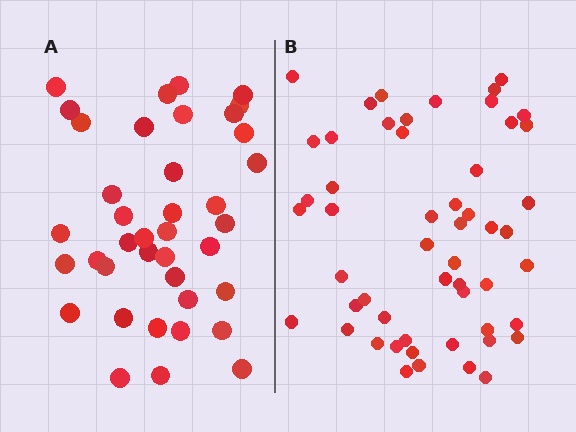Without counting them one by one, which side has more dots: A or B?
Region B (the right region) has more dots.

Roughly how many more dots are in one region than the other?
Region B has approximately 15 more dots than region A.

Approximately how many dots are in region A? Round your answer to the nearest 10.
About 40 dots. (The exact count is 39, which rounds to 40.)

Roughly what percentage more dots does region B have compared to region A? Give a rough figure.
About 35% more.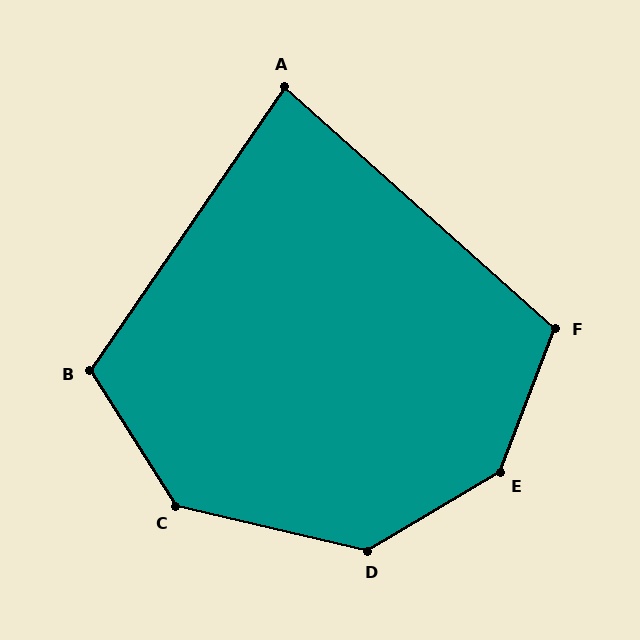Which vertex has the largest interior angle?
E, at approximately 142 degrees.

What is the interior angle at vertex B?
Approximately 113 degrees (obtuse).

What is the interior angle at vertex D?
Approximately 136 degrees (obtuse).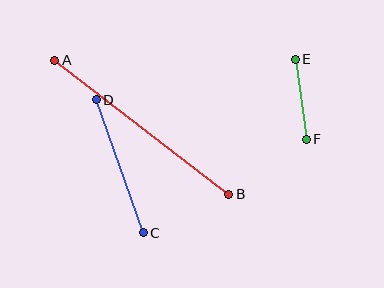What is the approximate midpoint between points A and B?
The midpoint is at approximately (142, 127) pixels.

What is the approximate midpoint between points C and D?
The midpoint is at approximately (120, 166) pixels.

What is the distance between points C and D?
The distance is approximately 141 pixels.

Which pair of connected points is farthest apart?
Points A and B are farthest apart.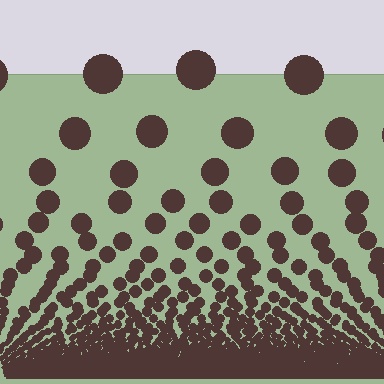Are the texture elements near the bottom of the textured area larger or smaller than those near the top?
Smaller. The gradient is inverted — elements near the bottom are smaller and denser.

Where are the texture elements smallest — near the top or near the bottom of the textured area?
Near the bottom.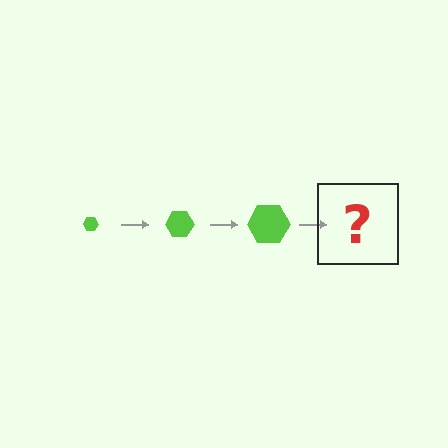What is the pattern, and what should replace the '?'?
The pattern is that the hexagon gets progressively larger each step. The '?' should be a lime hexagon, larger than the previous one.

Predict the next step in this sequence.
The next step is a lime hexagon, larger than the previous one.